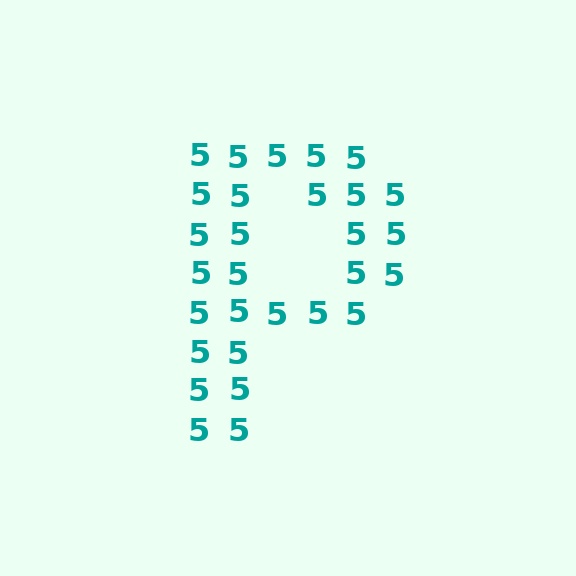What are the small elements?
The small elements are digit 5's.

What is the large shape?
The large shape is the letter P.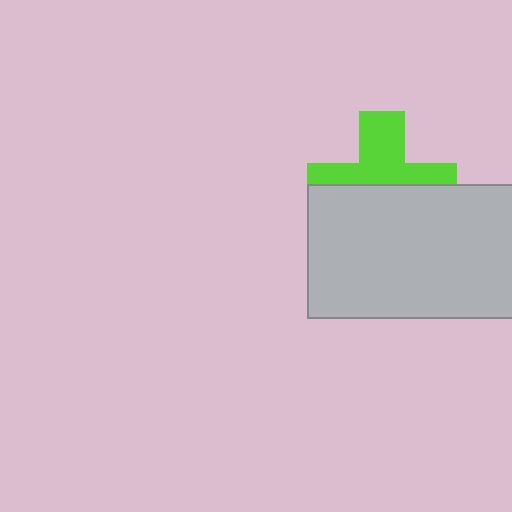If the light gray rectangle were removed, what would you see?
You would see the complete lime cross.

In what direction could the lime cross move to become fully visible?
The lime cross could move up. That would shift it out from behind the light gray rectangle entirely.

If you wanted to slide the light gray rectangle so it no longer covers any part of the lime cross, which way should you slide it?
Slide it down — that is the most direct way to separate the two shapes.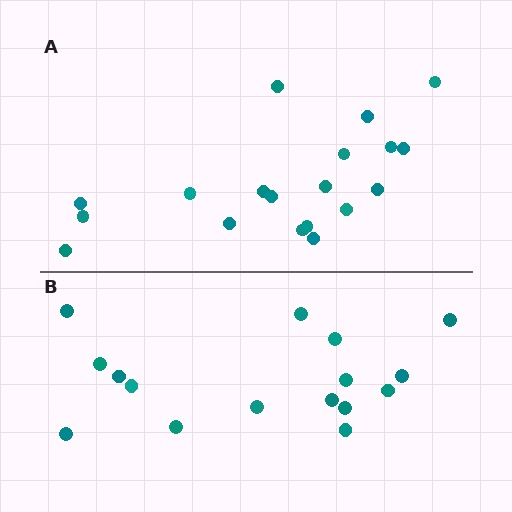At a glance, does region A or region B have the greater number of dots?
Region A (the top region) has more dots.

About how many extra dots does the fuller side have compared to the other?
Region A has just a few more — roughly 2 or 3 more dots than region B.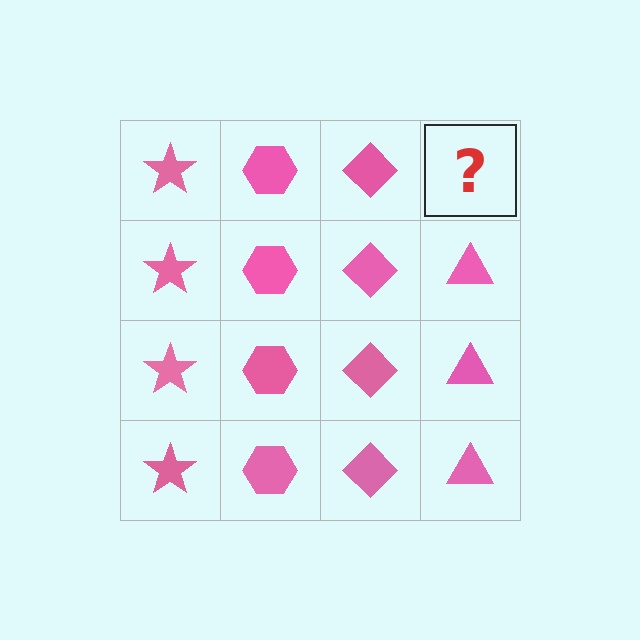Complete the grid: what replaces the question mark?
The question mark should be replaced with a pink triangle.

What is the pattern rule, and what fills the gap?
The rule is that each column has a consistent shape. The gap should be filled with a pink triangle.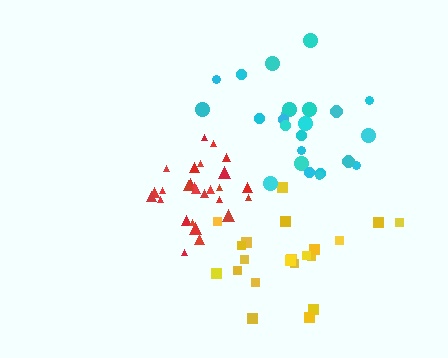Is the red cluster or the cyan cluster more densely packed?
Red.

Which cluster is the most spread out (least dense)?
Yellow.